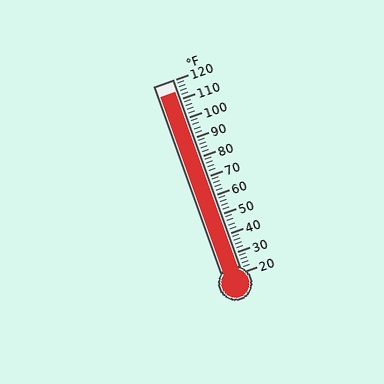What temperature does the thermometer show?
The thermometer shows approximately 114°F.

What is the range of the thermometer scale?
The thermometer scale ranges from 20°F to 120°F.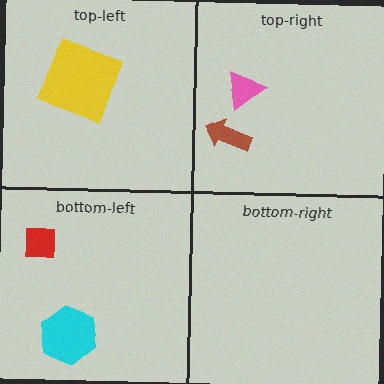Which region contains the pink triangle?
The top-right region.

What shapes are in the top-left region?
The yellow square.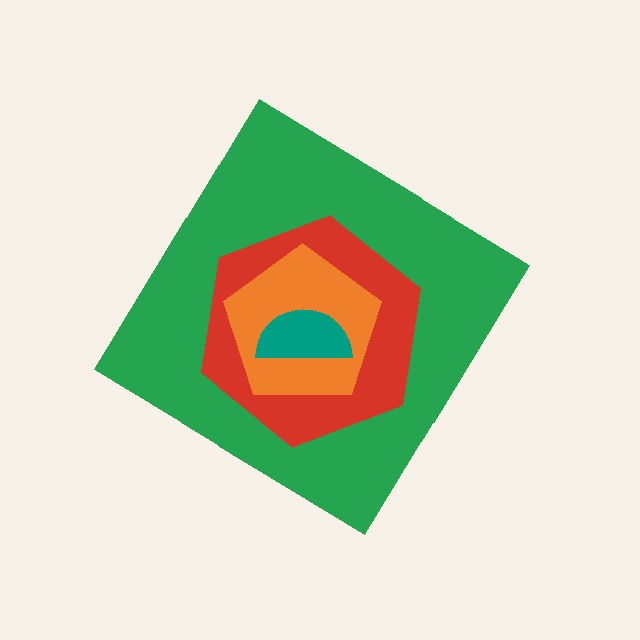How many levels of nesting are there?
4.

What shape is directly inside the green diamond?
The red hexagon.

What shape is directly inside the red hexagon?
The orange pentagon.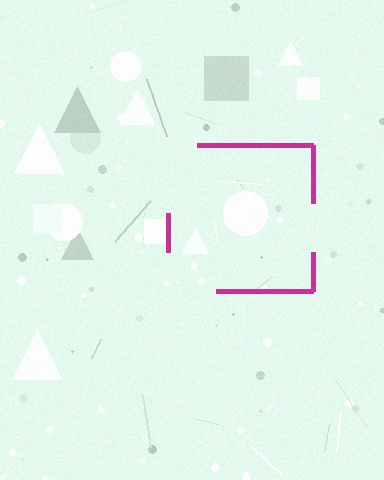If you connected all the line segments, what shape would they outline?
They would outline a square.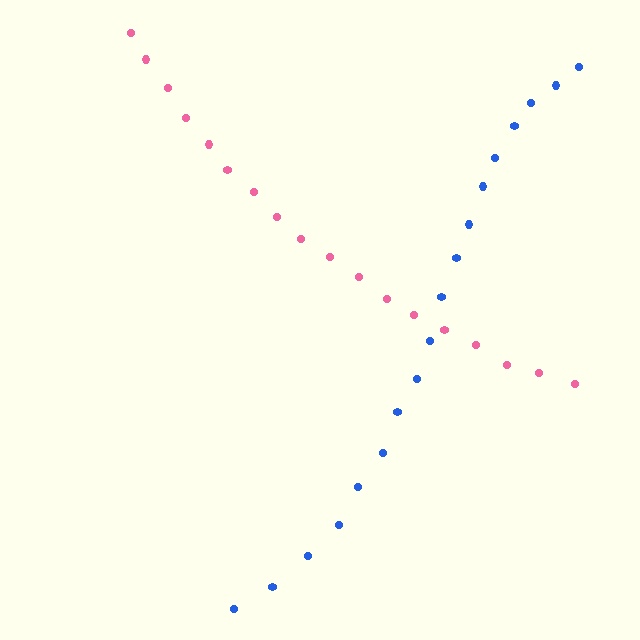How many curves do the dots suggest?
There are 2 distinct paths.